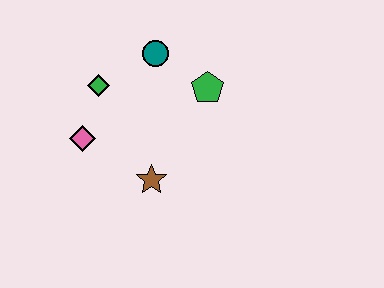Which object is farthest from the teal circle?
The brown star is farthest from the teal circle.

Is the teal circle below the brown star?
No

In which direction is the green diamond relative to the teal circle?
The green diamond is to the left of the teal circle.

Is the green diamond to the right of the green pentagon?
No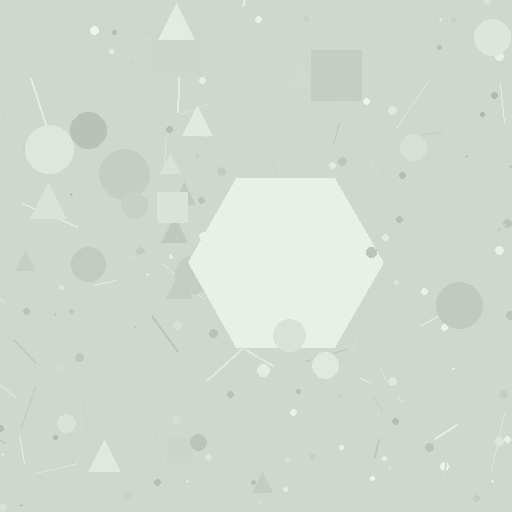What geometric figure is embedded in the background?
A hexagon is embedded in the background.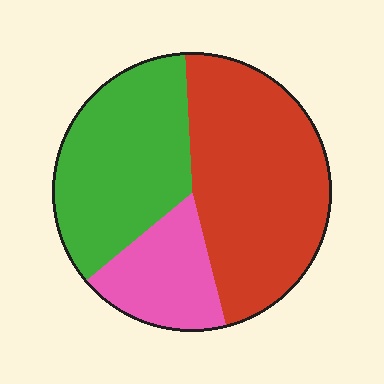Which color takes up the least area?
Pink, at roughly 20%.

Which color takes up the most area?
Red, at roughly 45%.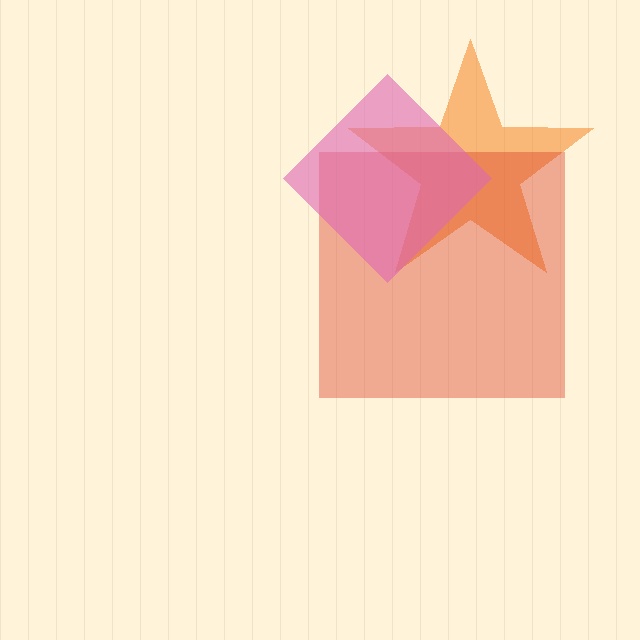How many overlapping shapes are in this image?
There are 3 overlapping shapes in the image.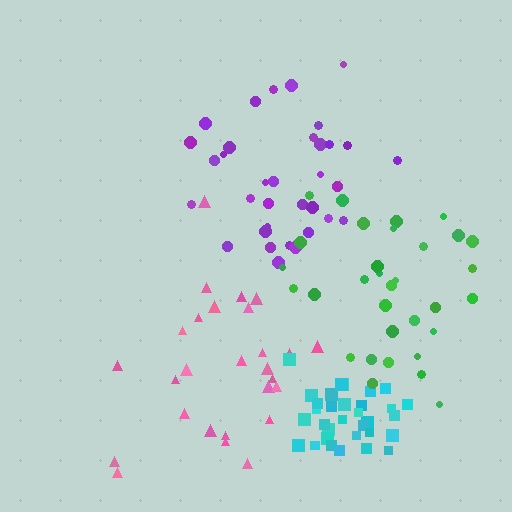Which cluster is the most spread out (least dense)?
Pink.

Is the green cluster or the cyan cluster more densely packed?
Cyan.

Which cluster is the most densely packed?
Cyan.